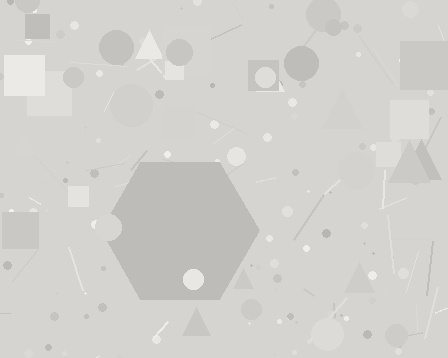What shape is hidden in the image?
A hexagon is hidden in the image.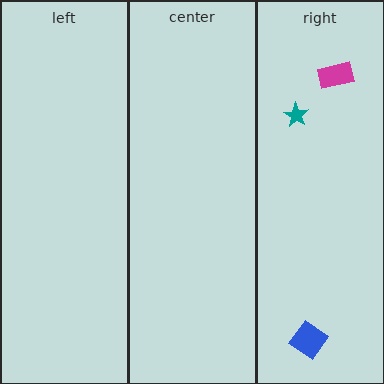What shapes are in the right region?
The magenta rectangle, the teal star, the blue diamond.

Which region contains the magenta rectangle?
The right region.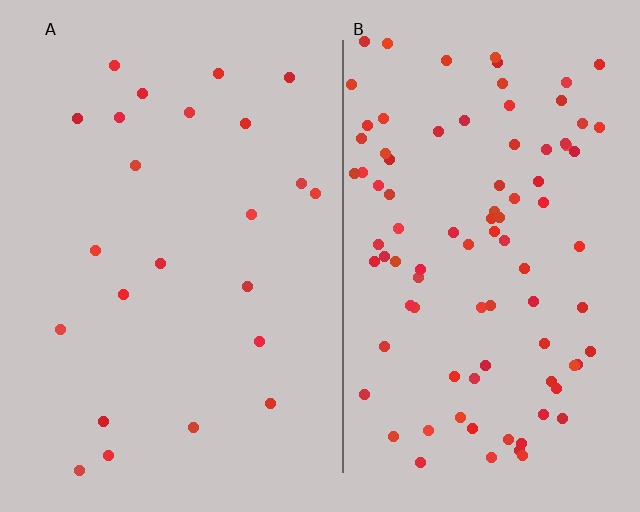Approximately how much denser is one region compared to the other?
Approximately 4.0× — region B over region A.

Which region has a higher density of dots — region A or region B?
B (the right).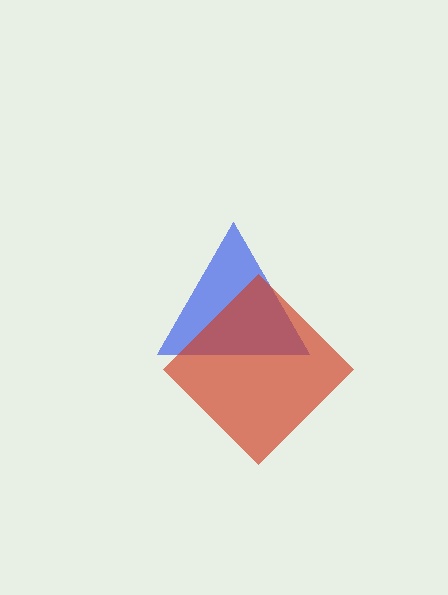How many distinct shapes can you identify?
There are 2 distinct shapes: a blue triangle, a red diamond.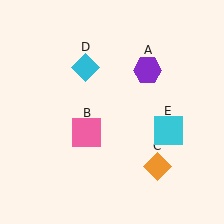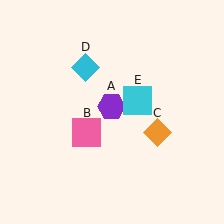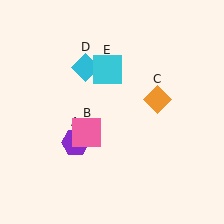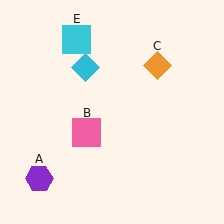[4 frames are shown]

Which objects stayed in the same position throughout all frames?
Pink square (object B) and cyan diamond (object D) remained stationary.